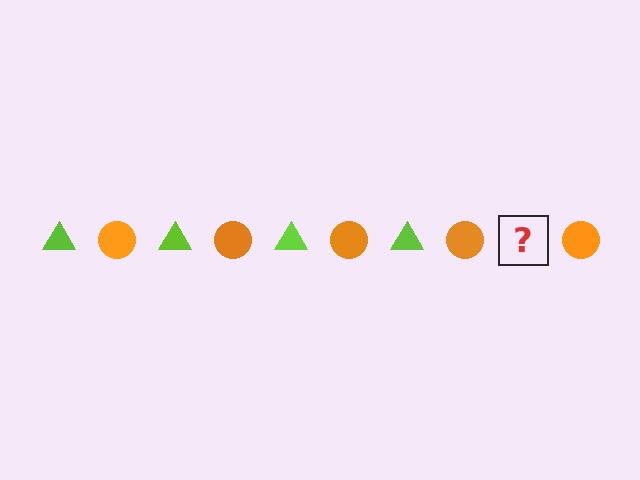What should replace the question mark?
The question mark should be replaced with a lime triangle.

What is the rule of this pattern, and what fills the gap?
The rule is that the pattern alternates between lime triangle and orange circle. The gap should be filled with a lime triangle.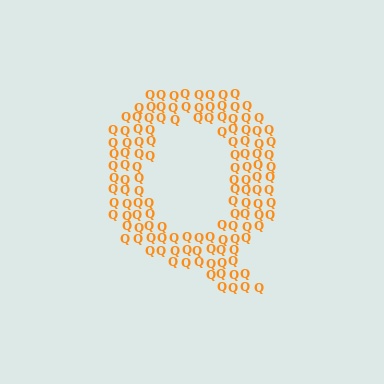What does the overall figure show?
The overall figure shows the letter Q.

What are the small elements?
The small elements are letter Q's.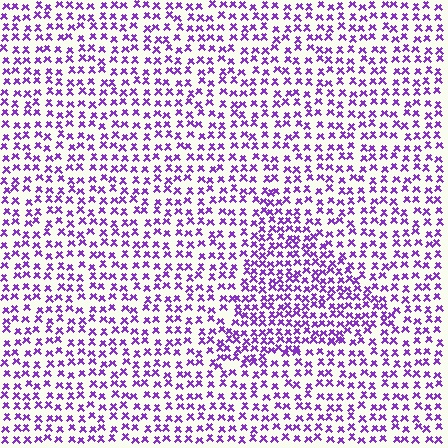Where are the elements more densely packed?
The elements are more densely packed inside the triangle boundary.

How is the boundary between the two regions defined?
The boundary is defined by a change in element density (approximately 1.6x ratio). All elements are the same color, size, and shape.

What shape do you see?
I see a triangle.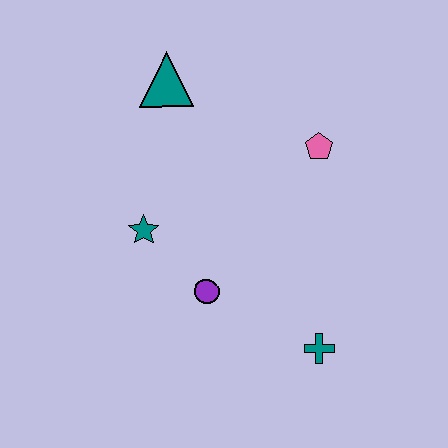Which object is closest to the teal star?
The purple circle is closest to the teal star.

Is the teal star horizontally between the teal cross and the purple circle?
No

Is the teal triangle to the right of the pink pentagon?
No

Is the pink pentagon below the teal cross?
No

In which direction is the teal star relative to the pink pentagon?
The teal star is to the left of the pink pentagon.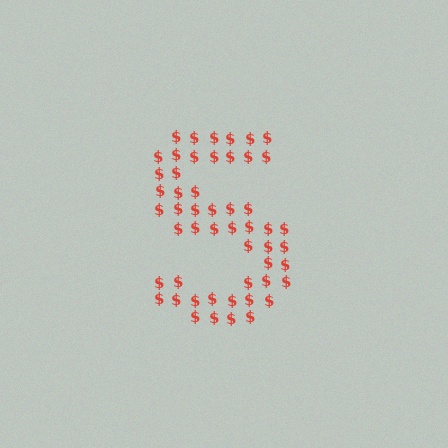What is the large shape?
The large shape is the letter S.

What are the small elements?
The small elements are dollar signs.